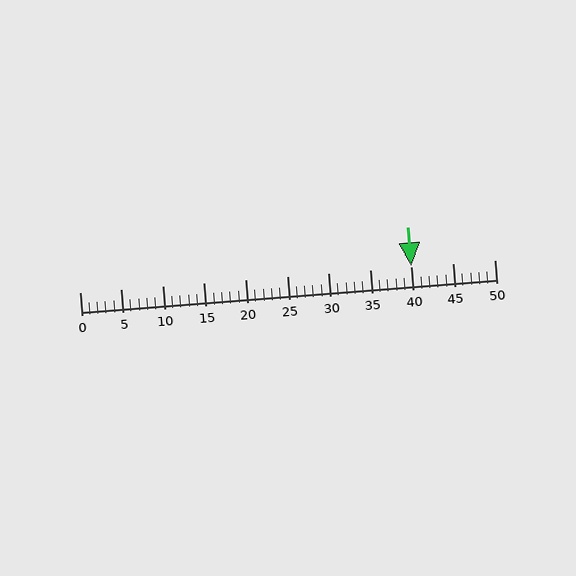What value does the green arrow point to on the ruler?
The green arrow points to approximately 40.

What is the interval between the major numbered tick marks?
The major tick marks are spaced 5 units apart.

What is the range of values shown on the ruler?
The ruler shows values from 0 to 50.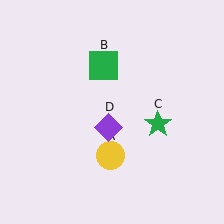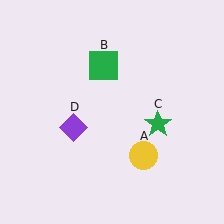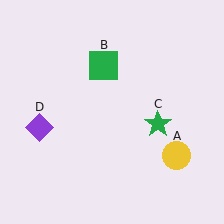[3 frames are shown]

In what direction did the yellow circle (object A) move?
The yellow circle (object A) moved right.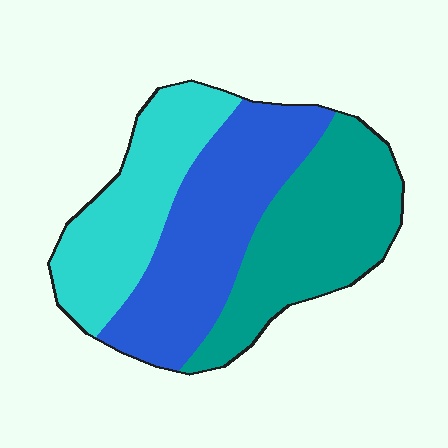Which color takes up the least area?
Cyan, at roughly 30%.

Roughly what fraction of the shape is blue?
Blue takes up about three eighths (3/8) of the shape.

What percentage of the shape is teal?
Teal covers 35% of the shape.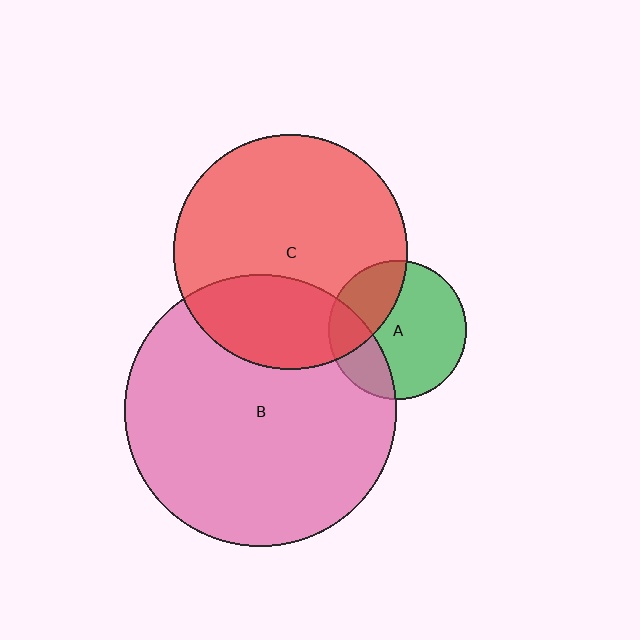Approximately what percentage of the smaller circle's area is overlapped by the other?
Approximately 25%.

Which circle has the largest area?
Circle B (pink).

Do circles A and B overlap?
Yes.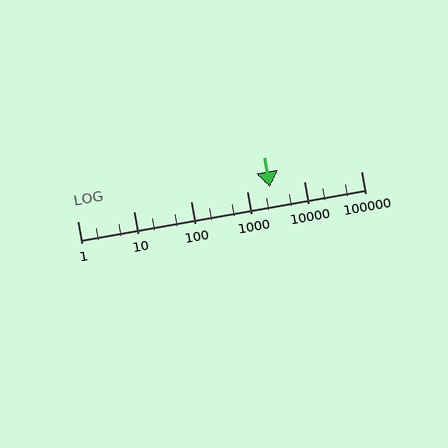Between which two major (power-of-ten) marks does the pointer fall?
The pointer is between 1000 and 10000.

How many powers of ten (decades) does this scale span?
The scale spans 5 decades, from 1 to 100000.